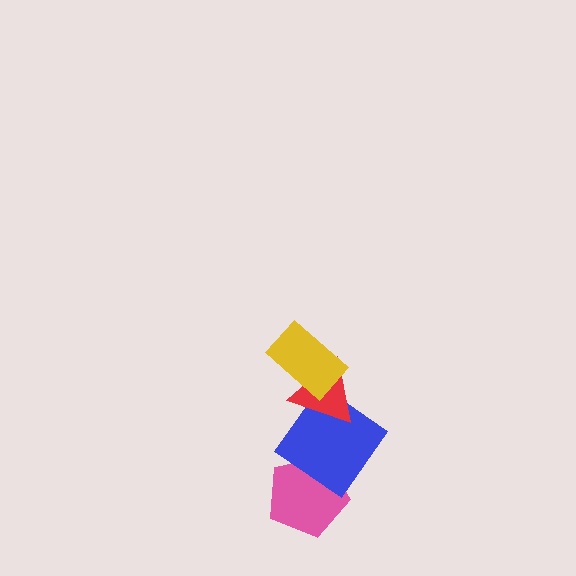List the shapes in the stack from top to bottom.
From top to bottom: the yellow rectangle, the red triangle, the blue diamond, the pink pentagon.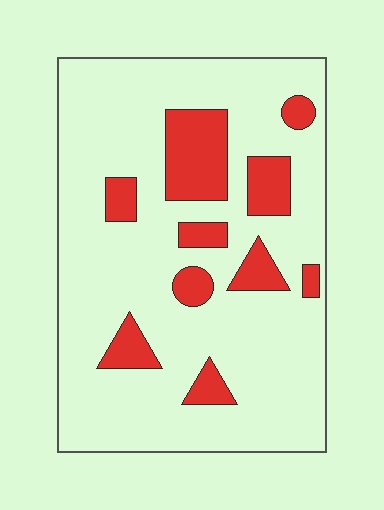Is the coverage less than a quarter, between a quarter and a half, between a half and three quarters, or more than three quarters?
Less than a quarter.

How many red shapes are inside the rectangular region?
10.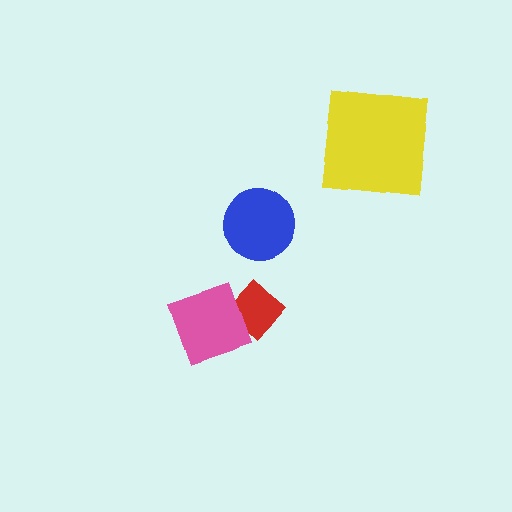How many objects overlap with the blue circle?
0 objects overlap with the blue circle.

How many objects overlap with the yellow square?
0 objects overlap with the yellow square.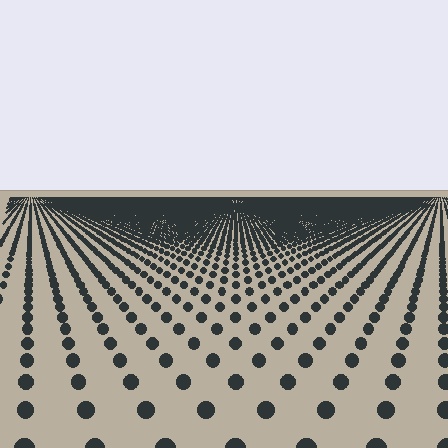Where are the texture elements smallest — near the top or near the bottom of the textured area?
Near the top.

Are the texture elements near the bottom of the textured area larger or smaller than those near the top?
Larger. Near the bottom, elements are closer to the viewer and appear at a bigger on-screen size.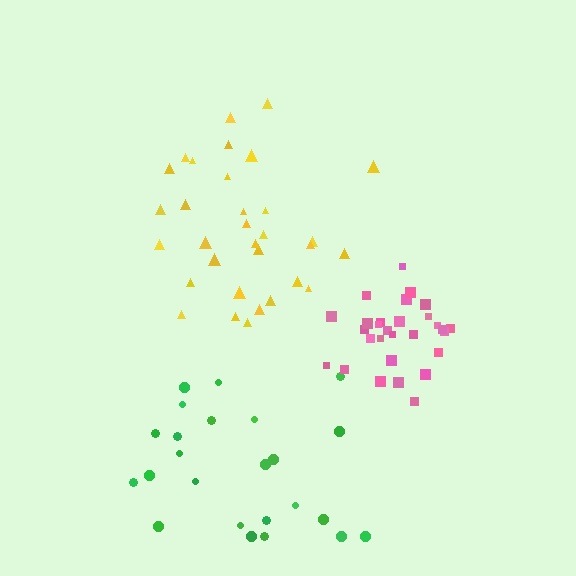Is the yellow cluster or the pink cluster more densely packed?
Pink.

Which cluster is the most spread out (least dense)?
Green.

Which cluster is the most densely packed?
Pink.